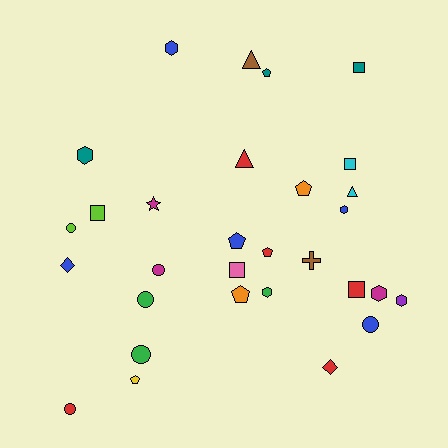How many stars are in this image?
There is 1 star.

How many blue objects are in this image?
There are 5 blue objects.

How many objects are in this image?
There are 30 objects.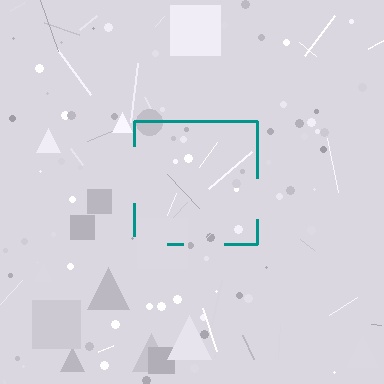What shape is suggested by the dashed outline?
The dashed outline suggests a square.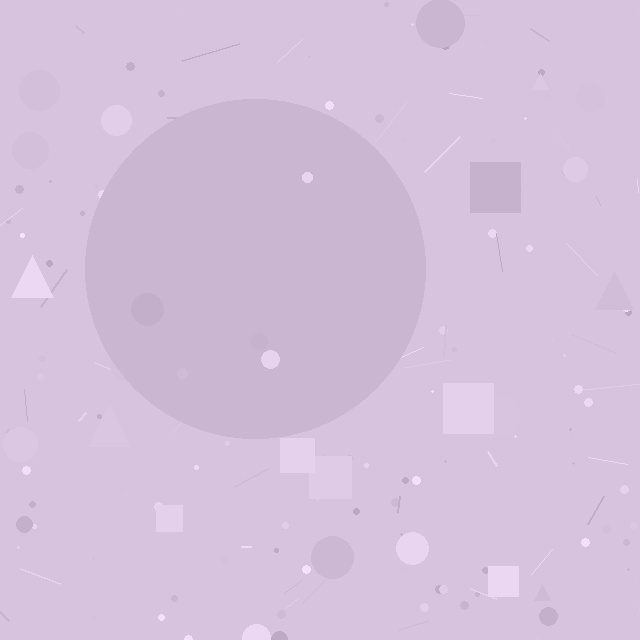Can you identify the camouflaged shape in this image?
The camouflaged shape is a circle.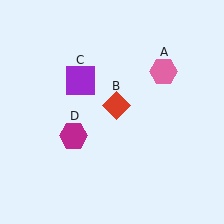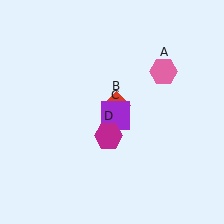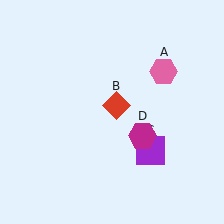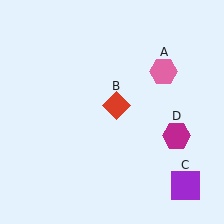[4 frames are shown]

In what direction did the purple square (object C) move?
The purple square (object C) moved down and to the right.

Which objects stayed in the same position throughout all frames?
Pink hexagon (object A) and red diamond (object B) remained stationary.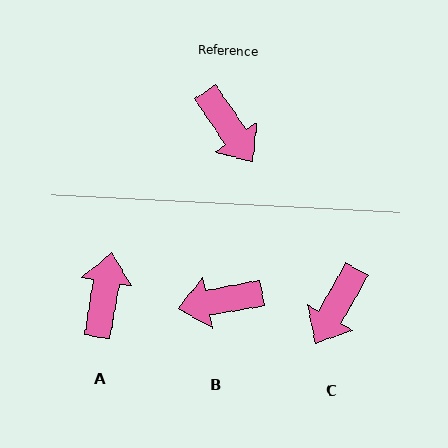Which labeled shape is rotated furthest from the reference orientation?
A, about 136 degrees away.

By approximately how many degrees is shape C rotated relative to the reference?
Approximately 63 degrees clockwise.